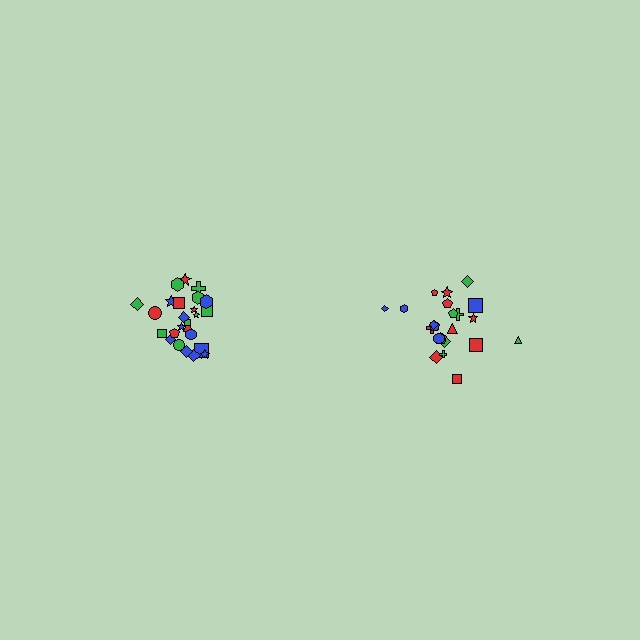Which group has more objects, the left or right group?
The left group.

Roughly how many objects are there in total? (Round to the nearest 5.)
Roughly 45 objects in total.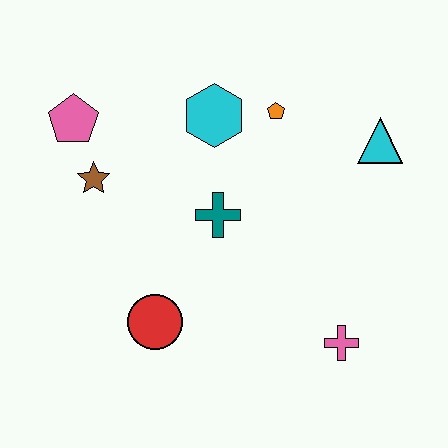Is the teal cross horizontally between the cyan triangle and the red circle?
Yes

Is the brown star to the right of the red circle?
No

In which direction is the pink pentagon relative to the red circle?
The pink pentagon is above the red circle.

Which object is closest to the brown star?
The pink pentagon is closest to the brown star.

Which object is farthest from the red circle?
The cyan triangle is farthest from the red circle.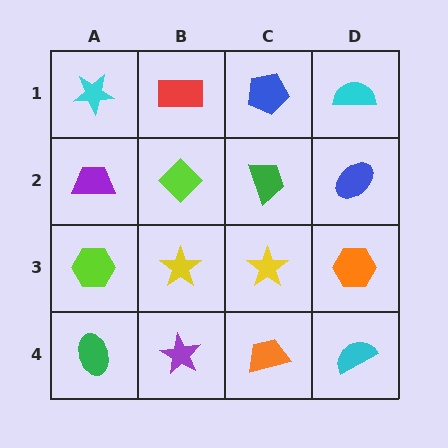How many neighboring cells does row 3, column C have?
4.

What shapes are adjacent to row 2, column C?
A blue pentagon (row 1, column C), a yellow star (row 3, column C), a lime diamond (row 2, column B), a blue ellipse (row 2, column D).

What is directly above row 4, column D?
An orange hexagon.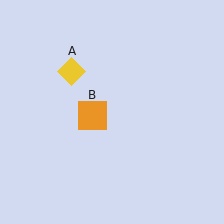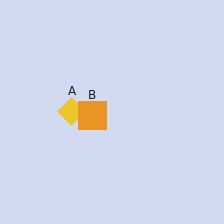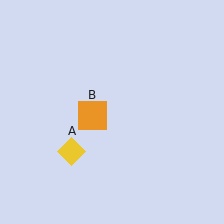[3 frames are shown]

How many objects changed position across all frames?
1 object changed position: yellow diamond (object A).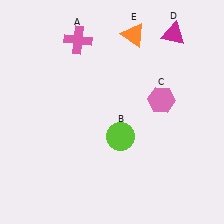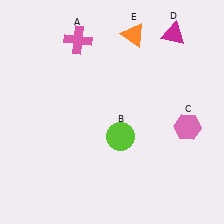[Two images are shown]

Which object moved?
The pink hexagon (C) moved down.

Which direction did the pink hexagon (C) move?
The pink hexagon (C) moved down.